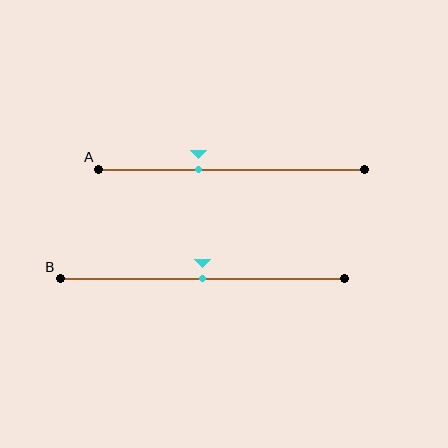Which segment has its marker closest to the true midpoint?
Segment B has its marker closest to the true midpoint.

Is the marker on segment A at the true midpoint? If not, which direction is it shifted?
No, the marker on segment A is shifted to the left by about 12% of the segment length.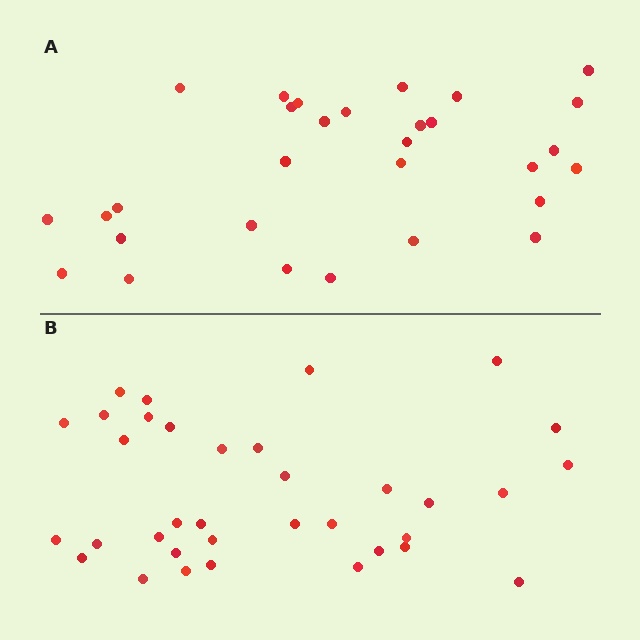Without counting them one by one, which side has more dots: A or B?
Region B (the bottom region) has more dots.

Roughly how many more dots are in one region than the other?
Region B has about 5 more dots than region A.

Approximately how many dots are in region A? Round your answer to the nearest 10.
About 30 dots.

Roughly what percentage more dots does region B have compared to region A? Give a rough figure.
About 15% more.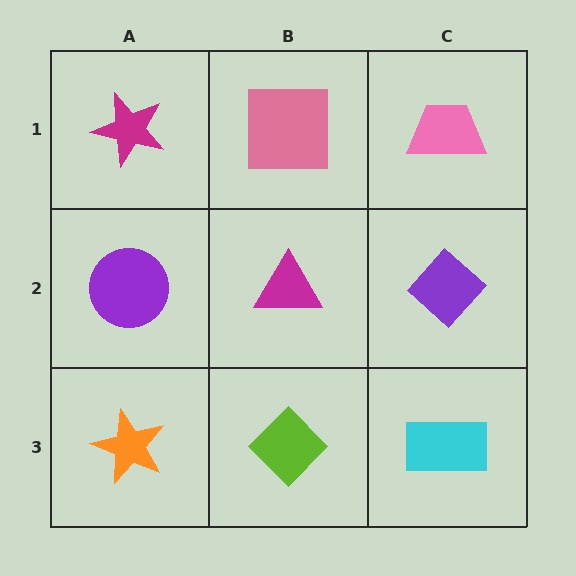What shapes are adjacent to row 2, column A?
A magenta star (row 1, column A), an orange star (row 3, column A), a magenta triangle (row 2, column B).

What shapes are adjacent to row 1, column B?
A magenta triangle (row 2, column B), a magenta star (row 1, column A), a pink trapezoid (row 1, column C).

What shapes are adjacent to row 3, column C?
A purple diamond (row 2, column C), a lime diamond (row 3, column B).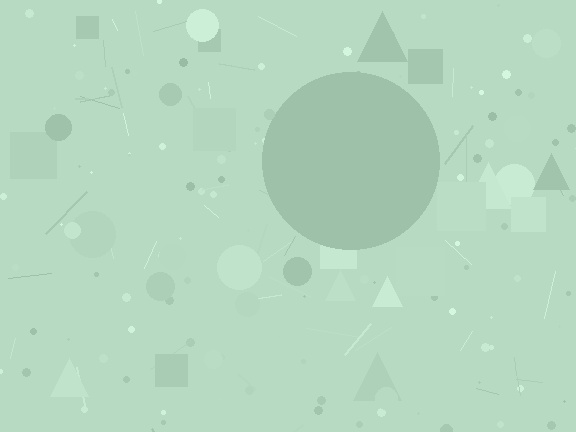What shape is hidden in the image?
A circle is hidden in the image.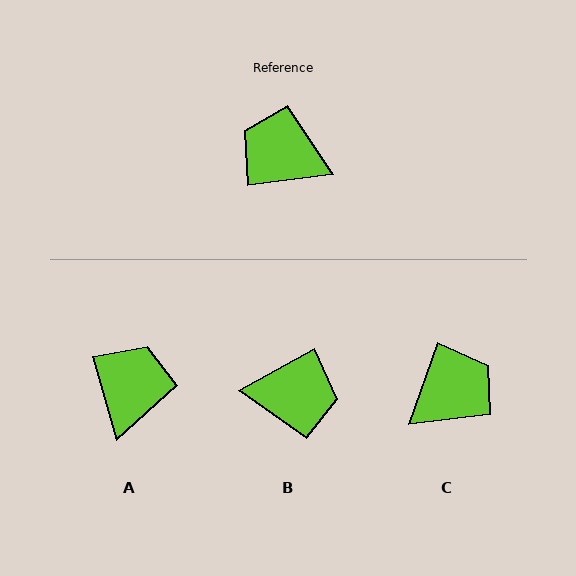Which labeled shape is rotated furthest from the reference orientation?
B, about 159 degrees away.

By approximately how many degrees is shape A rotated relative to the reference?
Approximately 82 degrees clockwise.